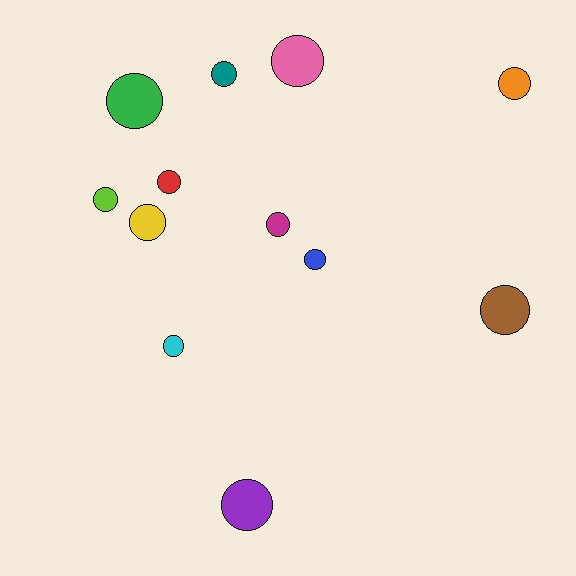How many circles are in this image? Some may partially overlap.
There are 12 circles.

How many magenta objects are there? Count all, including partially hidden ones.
There is 1 magenta object.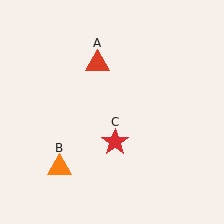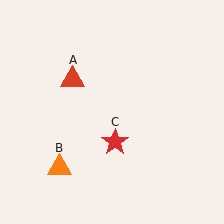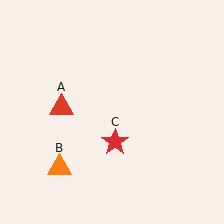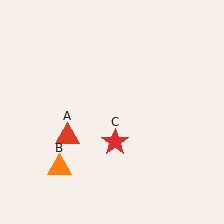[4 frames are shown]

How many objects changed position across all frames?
1 object changed position: red triangle (object A).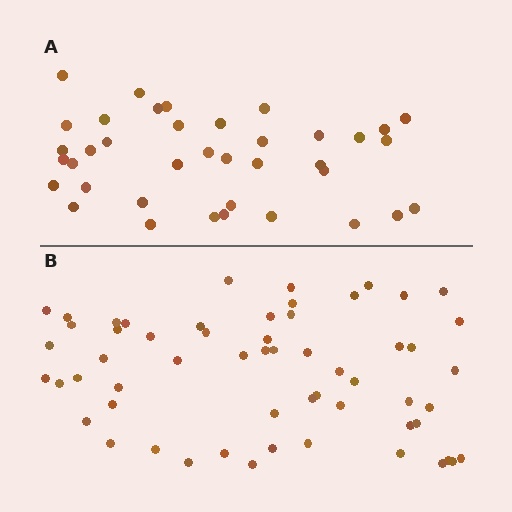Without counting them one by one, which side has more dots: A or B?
Region B (the bottom region) has more dots.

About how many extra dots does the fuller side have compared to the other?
Region B has approximately 20 more dots than region A.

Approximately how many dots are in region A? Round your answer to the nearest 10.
About 40 dots. (The exact count is 38, which rounds to 40.)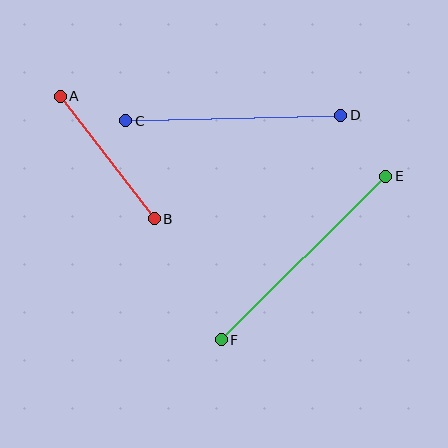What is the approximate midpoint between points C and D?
The midpoint is at approximately (233, 118) pixels.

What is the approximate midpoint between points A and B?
The midpoint is at approximately (107, 158) pixels.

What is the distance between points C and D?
The distance is approximately 215 pixels.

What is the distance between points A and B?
The distance is approximately 154 pixels.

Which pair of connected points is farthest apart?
Points E and F are farthest apart.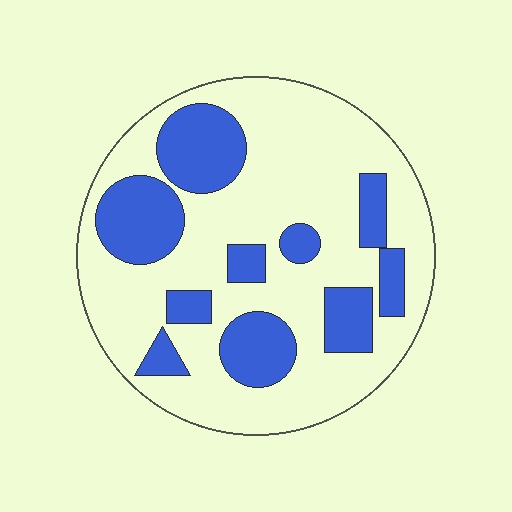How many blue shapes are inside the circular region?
10.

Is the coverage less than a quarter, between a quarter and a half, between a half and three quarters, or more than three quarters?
Between a quarter and a half.